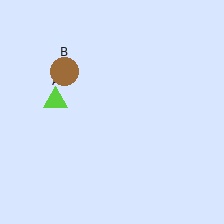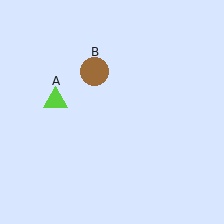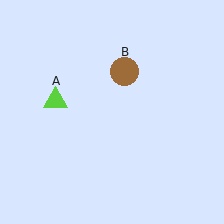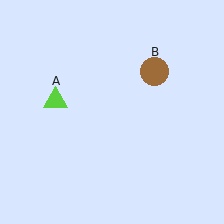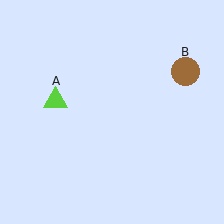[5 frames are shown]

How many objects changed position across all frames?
1 object changed position: brown circle (object B).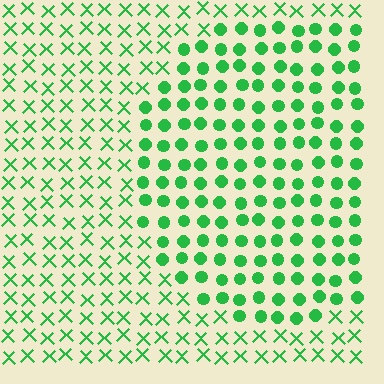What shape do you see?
I see a circle.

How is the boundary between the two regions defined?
The boundary is defined by a change in element shape: circles inside vs. X marks outside. All elements share the same color and spacing.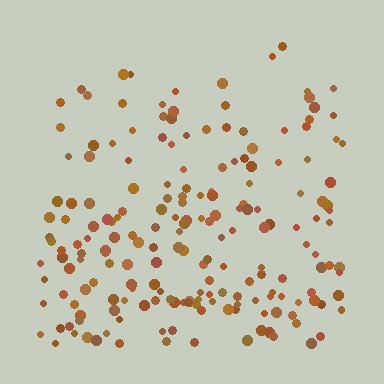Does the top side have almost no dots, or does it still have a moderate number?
Still a moderate number, just noticeably fewer than the bottom.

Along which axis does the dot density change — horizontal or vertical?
Vertical.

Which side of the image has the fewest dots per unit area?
The top.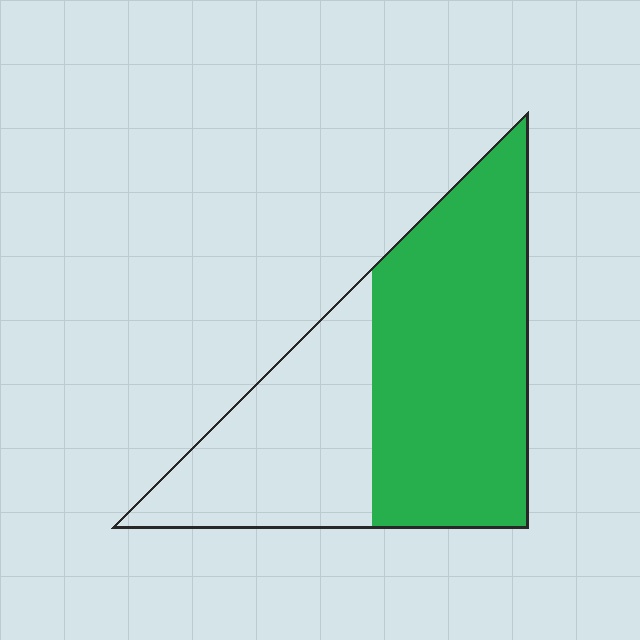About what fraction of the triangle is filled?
About three fifths (3/5).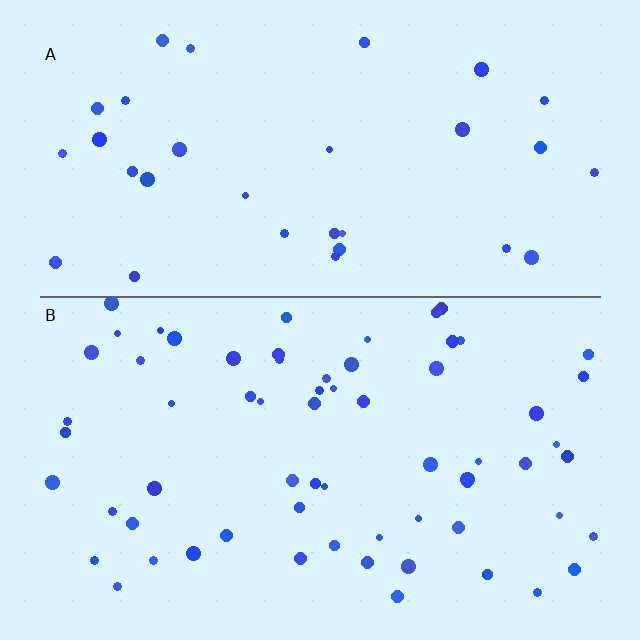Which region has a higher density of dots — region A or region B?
B (the bottom).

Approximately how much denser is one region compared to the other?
Approximately 2.0× — region B over region A.